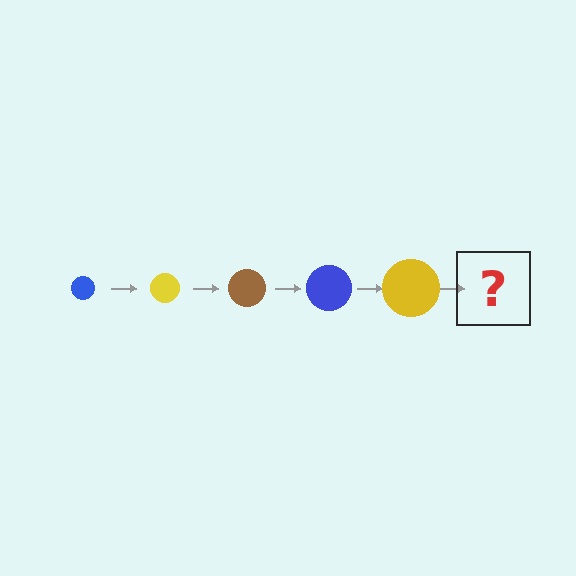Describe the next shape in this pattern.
It should be a brown circle, larger than the previous one.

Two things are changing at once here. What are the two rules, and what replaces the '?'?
The two rules are that the circle grows larger each step and the color cycles through blue, yellow, and brown. The '?' should be a brown circle, larger than the previous one.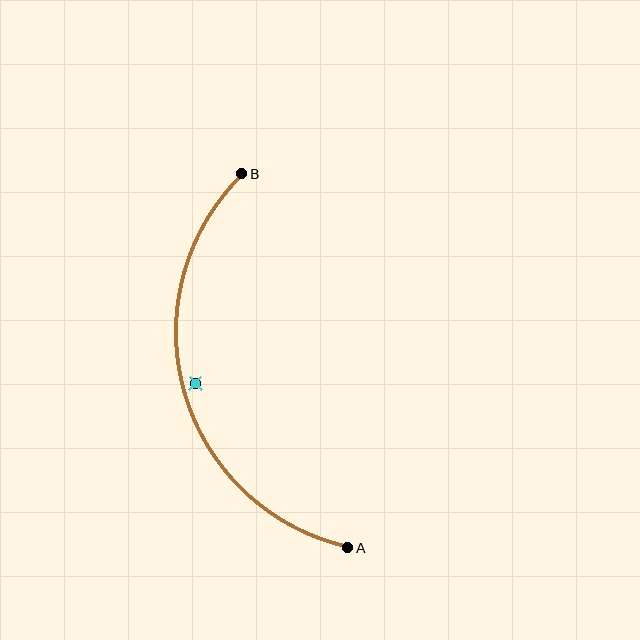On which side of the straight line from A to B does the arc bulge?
The arc bulges to the left of the straight line connecting A and B.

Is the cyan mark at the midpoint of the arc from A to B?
No — the cyan mark does not lie on the arc at all. It sits slightly inside the curve.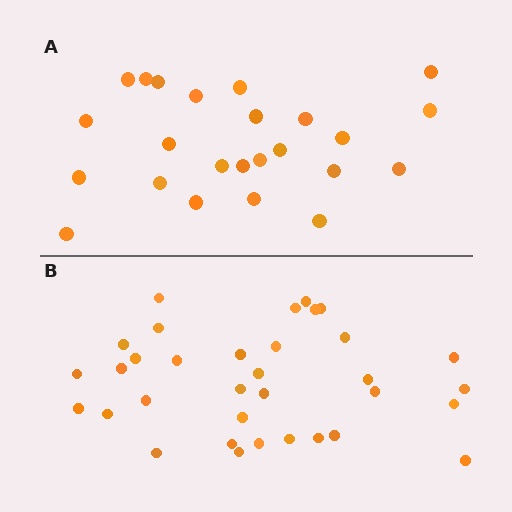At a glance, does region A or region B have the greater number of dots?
Region B (the bottom region) has more dots.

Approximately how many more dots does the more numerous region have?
Region B has roughly 10 or so more dots than region A.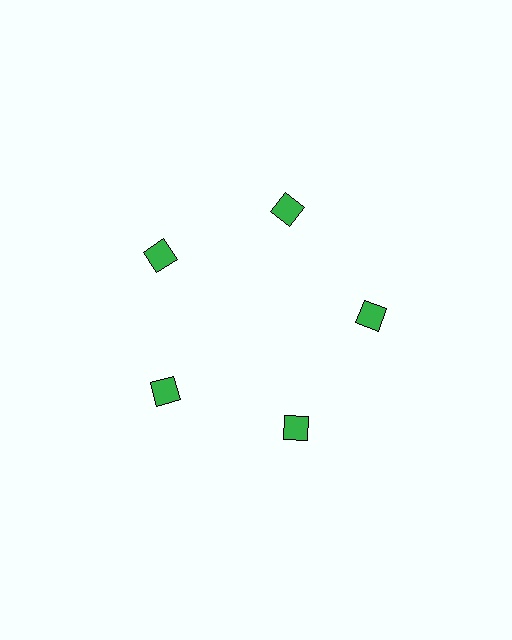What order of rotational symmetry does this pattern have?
This pattern has 5-fold rotational symmetry.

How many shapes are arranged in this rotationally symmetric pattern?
There are 5 shapes, arranged in 5 groups of 1.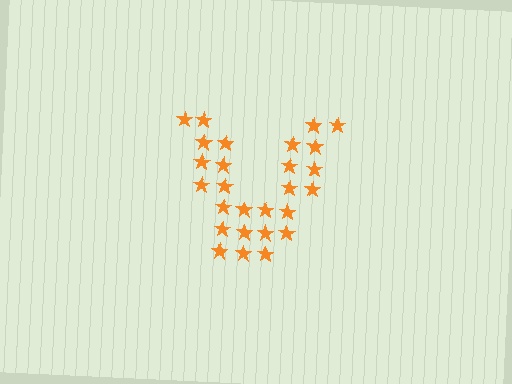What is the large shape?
The large shape is the letter V.